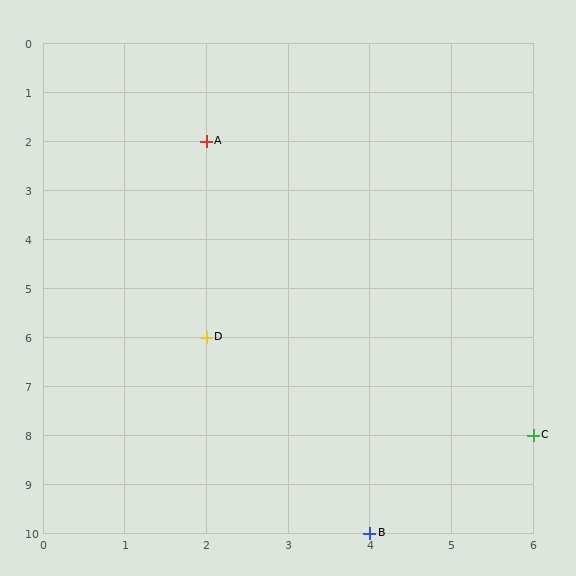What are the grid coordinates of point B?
Point B is at grid coordinates (4, 10).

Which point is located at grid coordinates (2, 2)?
Point A is at (2, 2).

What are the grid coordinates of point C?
Point C is at grid coordinates (6, 8).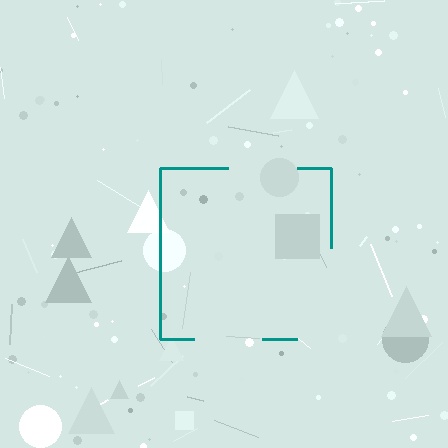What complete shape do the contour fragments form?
The contour fragments form a square.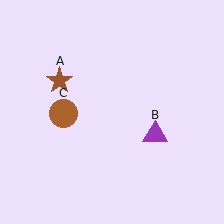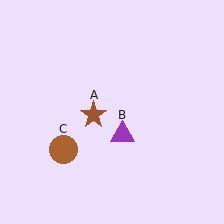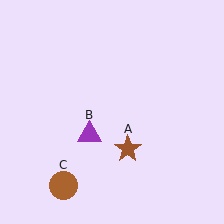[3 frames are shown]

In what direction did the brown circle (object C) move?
The brown circle (object C) moved down.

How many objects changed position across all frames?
3 objects changed position: brown star (object A), purple triangle (object B), brown circle (object C).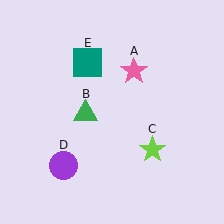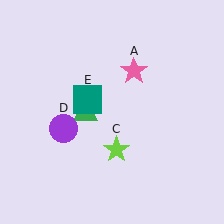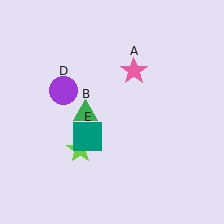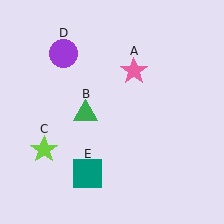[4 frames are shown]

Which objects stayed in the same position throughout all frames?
Pink star (object A) and green triangle (object B) remained stationary.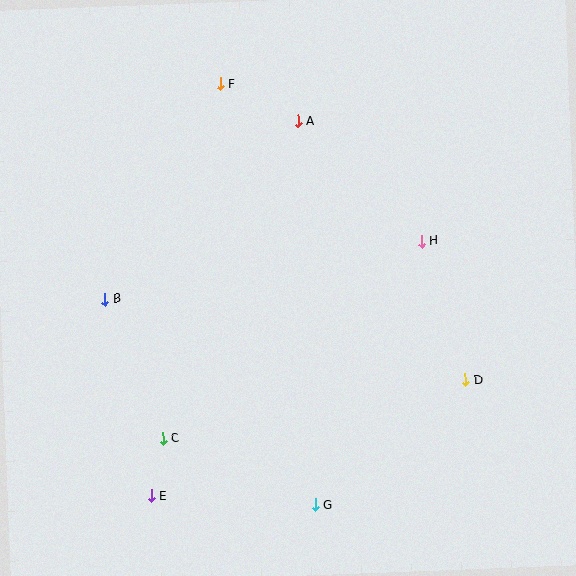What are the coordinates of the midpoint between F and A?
The midpoint between F and A is at (259, 103).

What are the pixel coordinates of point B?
Point B is at (105, 299).